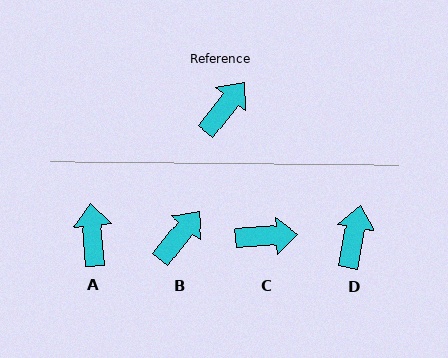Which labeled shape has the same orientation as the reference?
B.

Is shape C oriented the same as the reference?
No, it is off by about 48 degrees.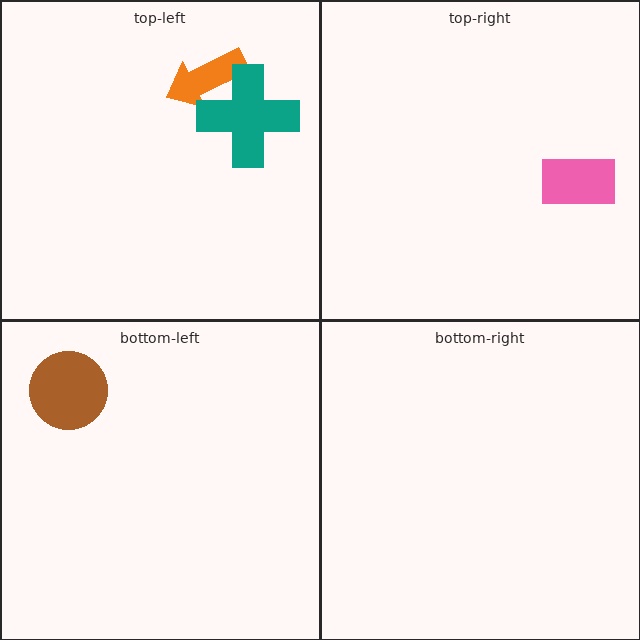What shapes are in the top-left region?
The orange arrow, the teal cross.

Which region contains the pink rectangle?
The top-right region.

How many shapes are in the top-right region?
1.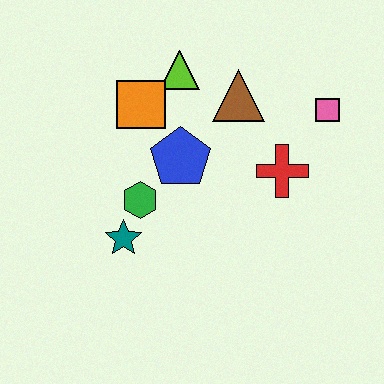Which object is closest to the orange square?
The lime triangle is closest to the orange square.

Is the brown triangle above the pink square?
Yes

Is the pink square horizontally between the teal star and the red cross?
No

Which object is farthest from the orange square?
The pink square is farthest from the orange square.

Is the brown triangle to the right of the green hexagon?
Yes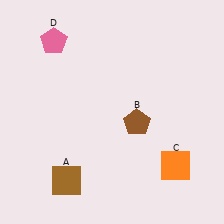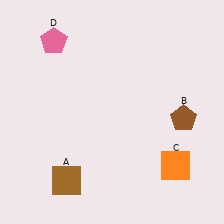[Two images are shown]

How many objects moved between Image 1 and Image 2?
1 object moved between the two images.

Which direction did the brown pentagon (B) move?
The brown pentagon (B) moved right.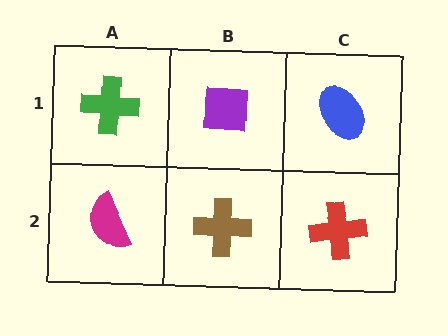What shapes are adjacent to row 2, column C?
A blue ellipse (row 1, column C), a brown cross (row 2, column B).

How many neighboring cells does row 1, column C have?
2.